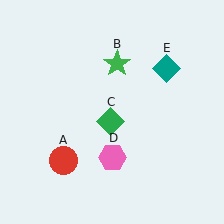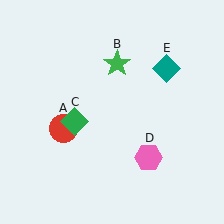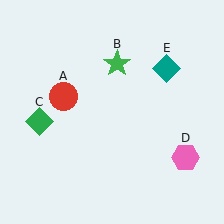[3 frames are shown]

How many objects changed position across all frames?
3 objects changed position: red circle (object A), green diamond (object C), pink hexagon (object D).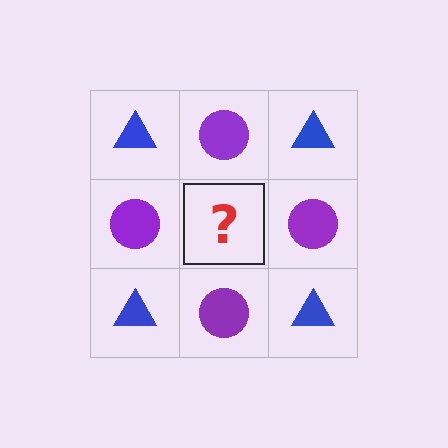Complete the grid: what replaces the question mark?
The question mark should be replaced with a blue triangle.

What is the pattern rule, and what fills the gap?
The rule is that it alternates blue triangle and purple circle in a checkerboard pattern. The gap should be filled with a blue triangle.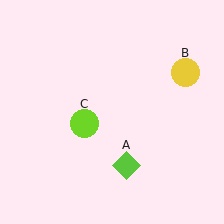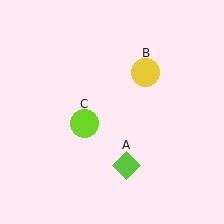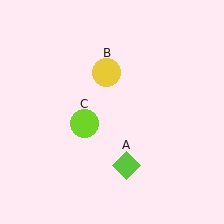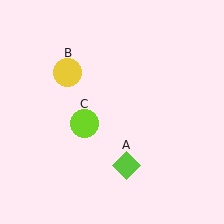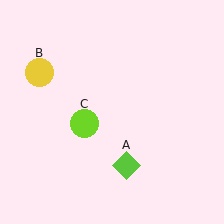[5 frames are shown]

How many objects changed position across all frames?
1 object changed position: yellow circle (object B).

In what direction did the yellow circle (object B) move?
The yellow circle (object B) moved left.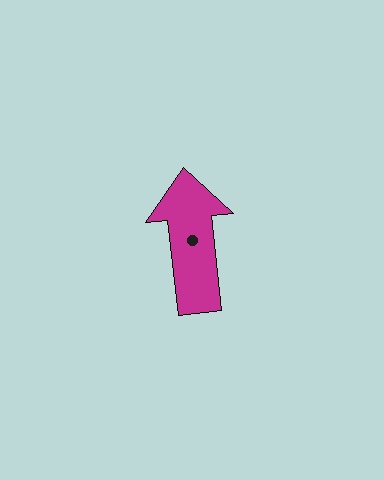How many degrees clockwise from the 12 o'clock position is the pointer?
Approximately 354 degrees.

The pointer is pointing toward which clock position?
Roughly 12 o'clock.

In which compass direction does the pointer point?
North.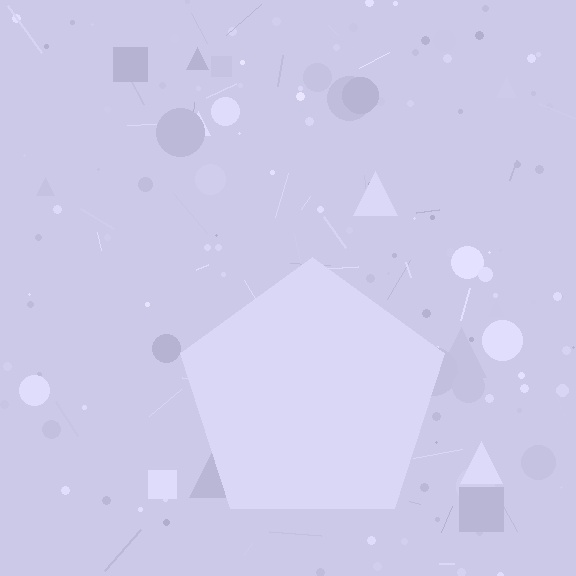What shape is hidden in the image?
A pentagon is hidden in the image.